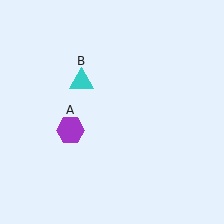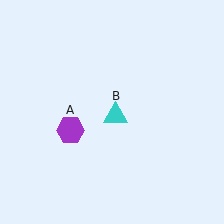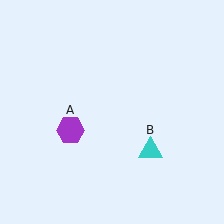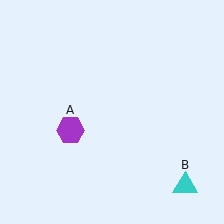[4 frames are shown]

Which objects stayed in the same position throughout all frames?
Purple hexagon (object A) remained stationary.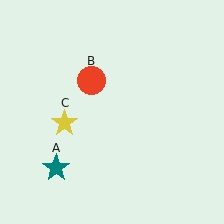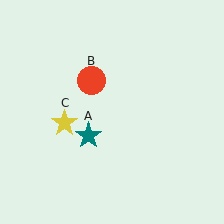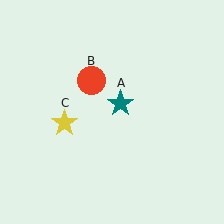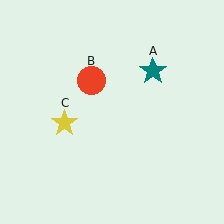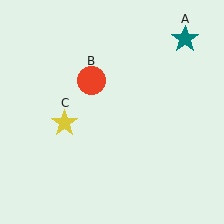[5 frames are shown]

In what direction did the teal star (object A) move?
The teal star (object A) moved up and to the right.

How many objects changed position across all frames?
1 object changed position: teal star (object A).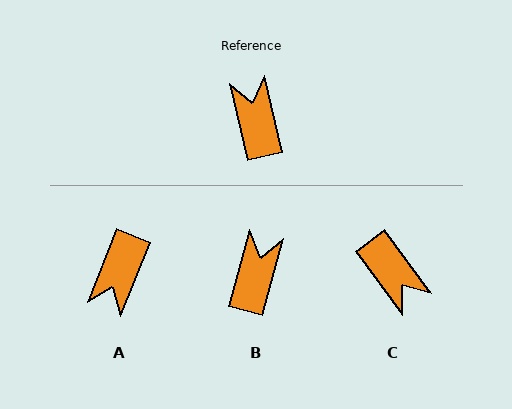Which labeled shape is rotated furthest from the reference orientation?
C, about 157 degrees away.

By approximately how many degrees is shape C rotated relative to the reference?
Approximately 157 degrees clockwise.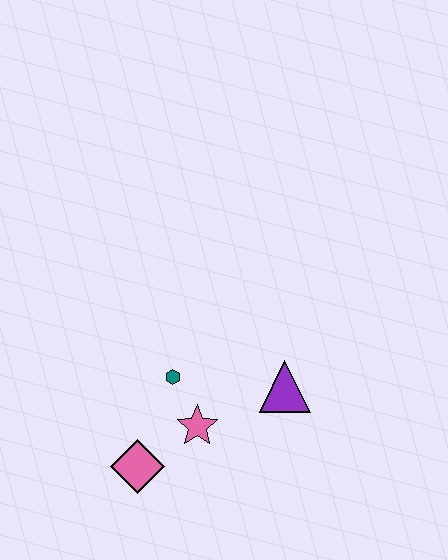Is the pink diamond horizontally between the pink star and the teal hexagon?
No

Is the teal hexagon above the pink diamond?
Yes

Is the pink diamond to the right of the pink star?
No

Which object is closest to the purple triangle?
The pink star is closest to the purple triangle.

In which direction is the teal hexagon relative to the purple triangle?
The teal hexagon is to the left of the purple triangle.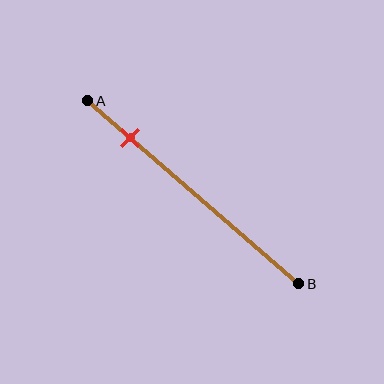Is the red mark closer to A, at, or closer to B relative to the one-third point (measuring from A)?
The red mark is closer to point A than the one-third point of segment AB.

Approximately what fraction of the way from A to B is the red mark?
The red mark is approximately 20% of the way from A to B.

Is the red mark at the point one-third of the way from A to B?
No, the mark is at about 20% from A, not at the 33% one-third point.